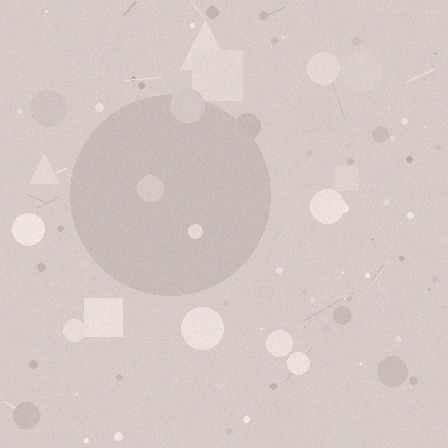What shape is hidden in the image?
A circle is hidden in the image.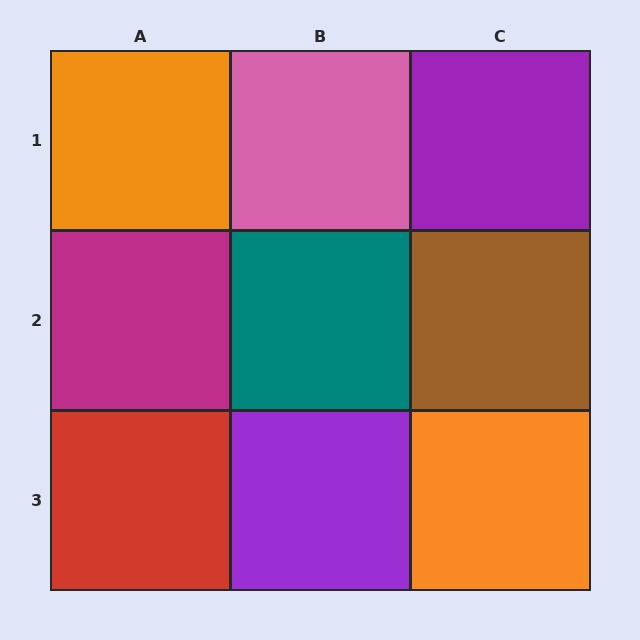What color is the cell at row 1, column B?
Pink.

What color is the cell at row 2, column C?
Brown.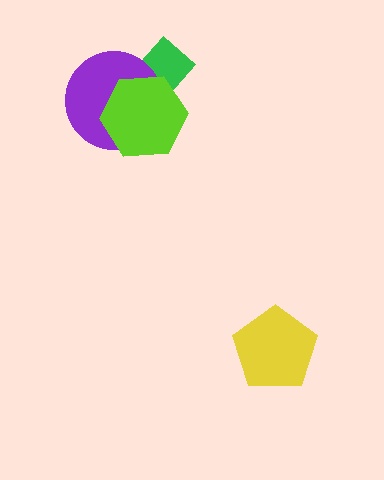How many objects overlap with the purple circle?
2 objects overlap with the purple circle.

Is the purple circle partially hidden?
Yes, it is partially covered by another shape.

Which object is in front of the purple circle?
The lime hexagon is in front of the purple circle.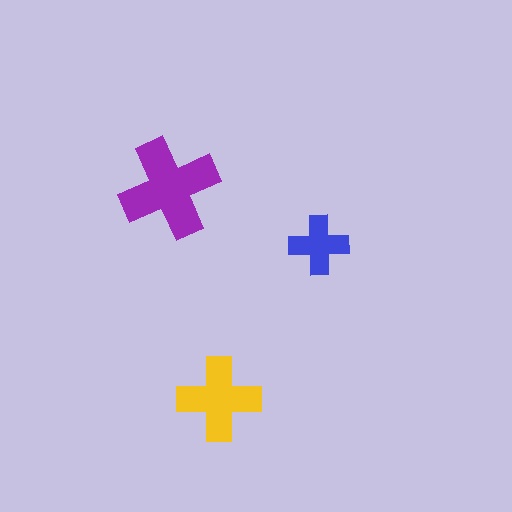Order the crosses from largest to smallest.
the purple one, the yellow one, the blue one.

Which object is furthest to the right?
The blue cross is rightmost.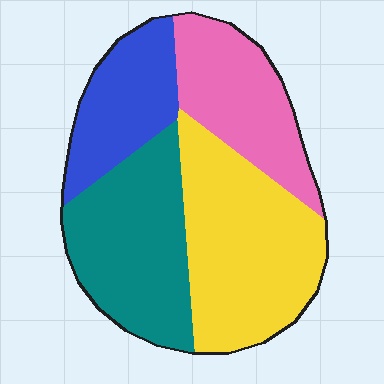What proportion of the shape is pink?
Pink takes up about one fifth (1/5) of the shape.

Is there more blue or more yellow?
Yellow.